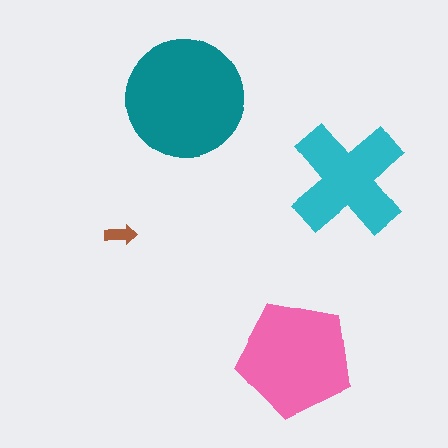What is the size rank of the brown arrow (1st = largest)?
4th.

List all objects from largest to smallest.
The teal circle, the pink pentagon, the cyan cross, the brown arrow.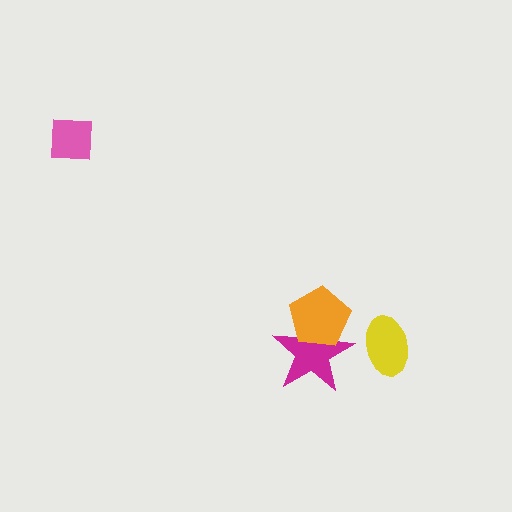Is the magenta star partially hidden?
Yes, it is partially covered by another shape.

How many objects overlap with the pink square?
0 objects overlap with the pink square.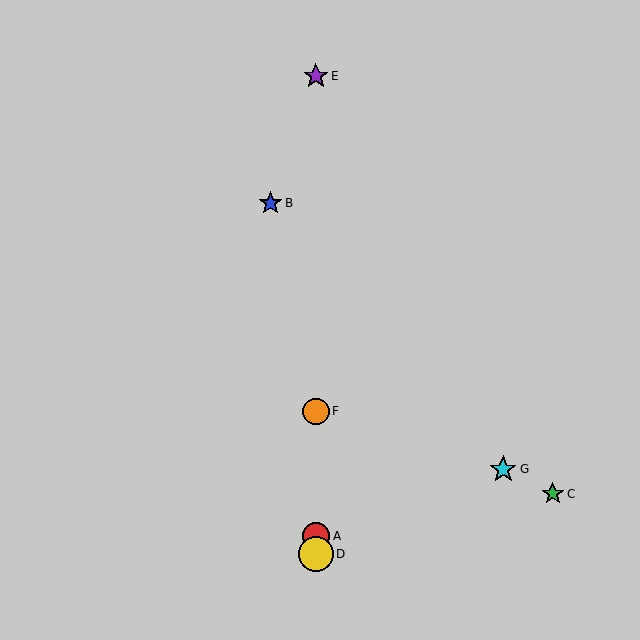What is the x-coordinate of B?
Object B is at x≈270.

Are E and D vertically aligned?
Yes, both are at x≈316.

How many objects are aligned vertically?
4 objects (A, D, E, F) are aligned vertically.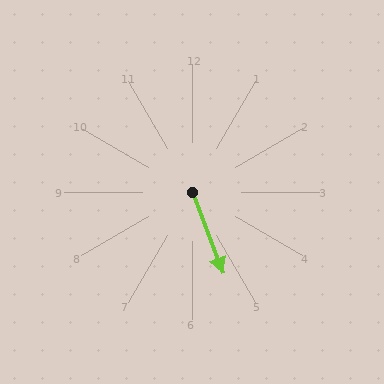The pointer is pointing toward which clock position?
Roughly 5 o'clock.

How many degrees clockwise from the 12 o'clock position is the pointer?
Approximately 159 degrees.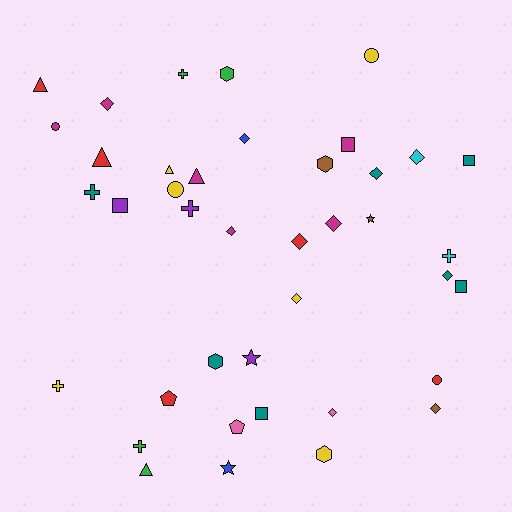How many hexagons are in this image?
There are 4 hexagons.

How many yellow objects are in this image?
There are 6 yellow objects.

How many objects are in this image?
There are 40 objects.